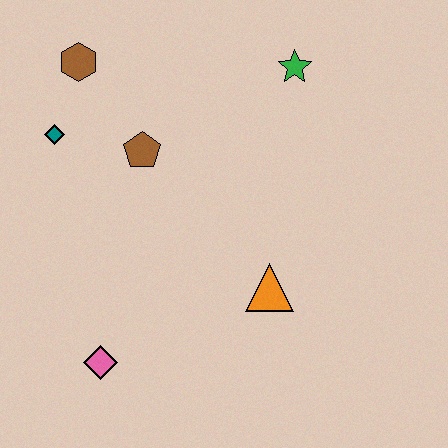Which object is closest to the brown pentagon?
The teal diamond is closest to the brown pentagon.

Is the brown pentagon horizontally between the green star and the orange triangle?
No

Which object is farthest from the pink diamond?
The green star is farthest from the pink diamond.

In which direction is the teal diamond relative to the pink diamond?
The teal diamond is above the pink diamond.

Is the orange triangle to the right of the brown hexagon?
Yes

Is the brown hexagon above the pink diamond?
Yes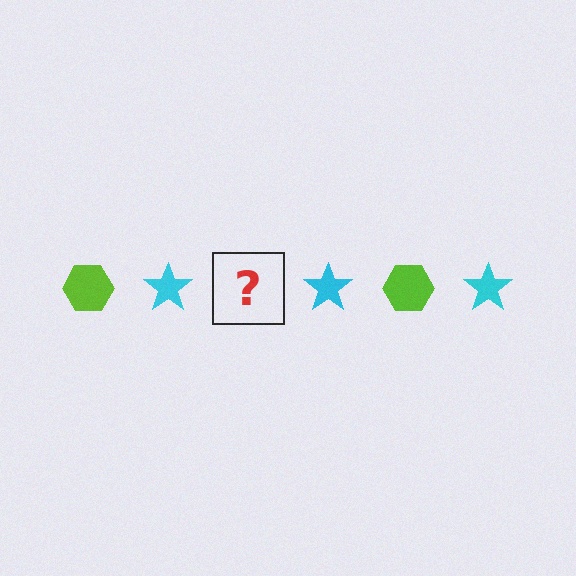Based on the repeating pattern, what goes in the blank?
The blank should be a lime hexagon.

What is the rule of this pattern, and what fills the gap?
The rule is that the pattern alternates between lime hexagon and cyan star. The gap should be filled with a lime hexagon.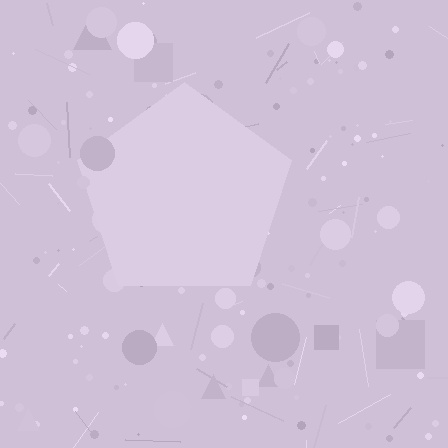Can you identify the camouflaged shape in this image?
The camouflaged shape is a pentagon.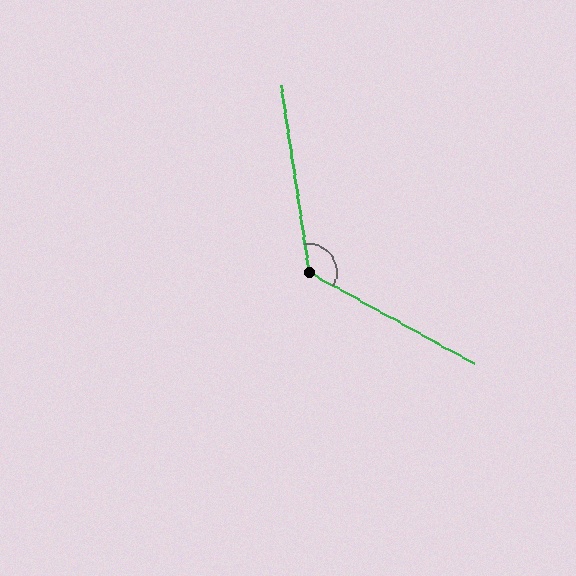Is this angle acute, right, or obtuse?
It is obtuse.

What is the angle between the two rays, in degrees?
Approximately 127 degrees.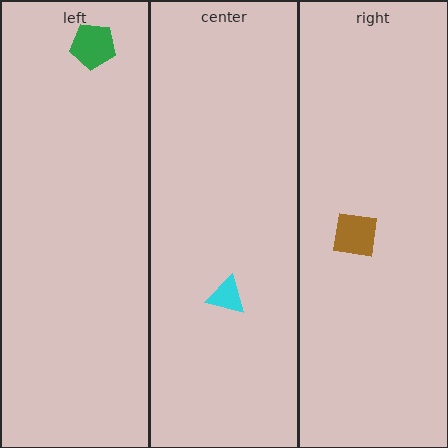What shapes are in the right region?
The brown square.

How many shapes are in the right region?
1.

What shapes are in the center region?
The cyan triangle.